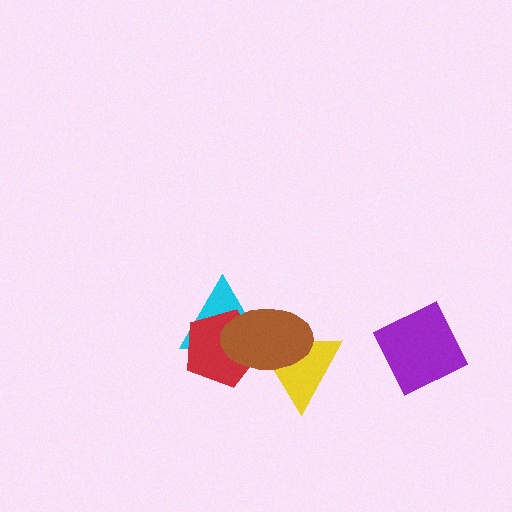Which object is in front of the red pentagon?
The brown ellipse is in front of the red pentagon.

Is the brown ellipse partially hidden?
No, no other shape covers it.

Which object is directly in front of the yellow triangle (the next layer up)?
The cyan triangle is directly in front of the yellow triangle.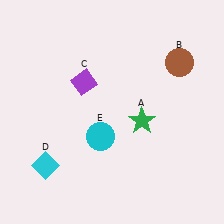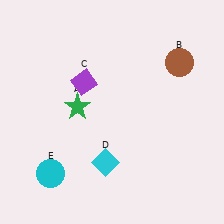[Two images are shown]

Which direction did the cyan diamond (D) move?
The cyan diamond (D) moved right.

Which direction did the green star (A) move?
The green star (A) moved left.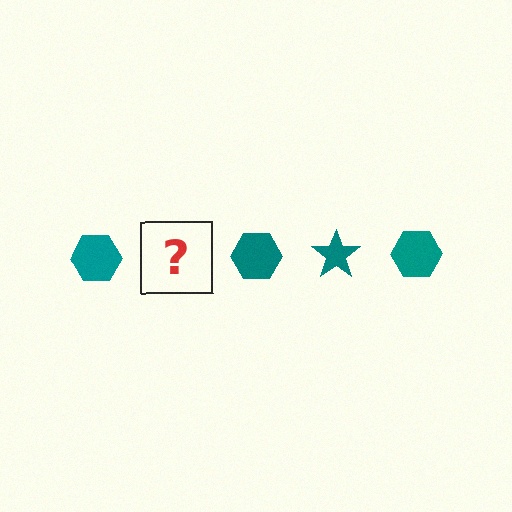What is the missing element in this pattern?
The missing element is a teal star.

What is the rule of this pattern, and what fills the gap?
The rule is that the pattern cycles through hexagon, star shapes in teal. The gap should be filled with a teal star.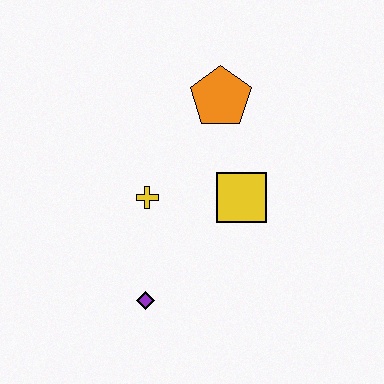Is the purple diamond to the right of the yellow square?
No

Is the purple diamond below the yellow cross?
Yes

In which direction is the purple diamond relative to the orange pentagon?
The purple diamond is below the orange pentagon.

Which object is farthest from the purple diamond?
The orange pentagon is farthest from the purple diamond.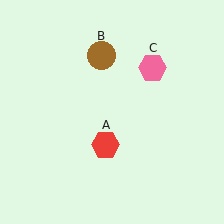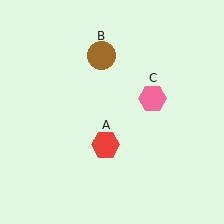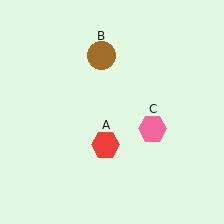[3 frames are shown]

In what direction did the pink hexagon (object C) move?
The pink hexagon (object C) moved down.